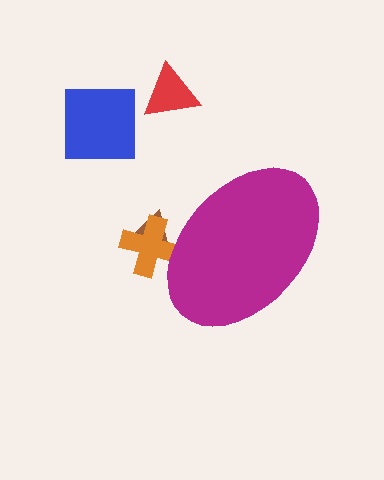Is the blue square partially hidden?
No, the blue square is fully visible.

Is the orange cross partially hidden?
Yes, the orange cross is partially hidden behind the magenta ellipse.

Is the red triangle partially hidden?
No, the red triangle is fully visible.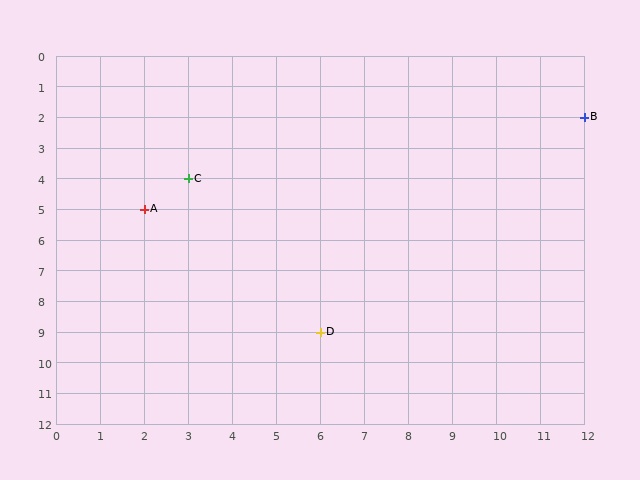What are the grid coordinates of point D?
Point D is at grid coordinates (6, 9).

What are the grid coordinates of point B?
Point B is at grid coordinates (12, 2).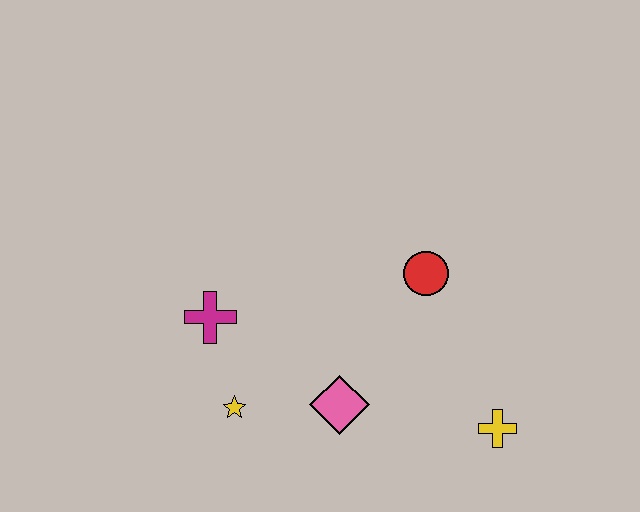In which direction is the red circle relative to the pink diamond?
The red circle is above the pink diamond.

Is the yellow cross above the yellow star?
No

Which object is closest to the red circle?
The pink diamond is closest to the red circle.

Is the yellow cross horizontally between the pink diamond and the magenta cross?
No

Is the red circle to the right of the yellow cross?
No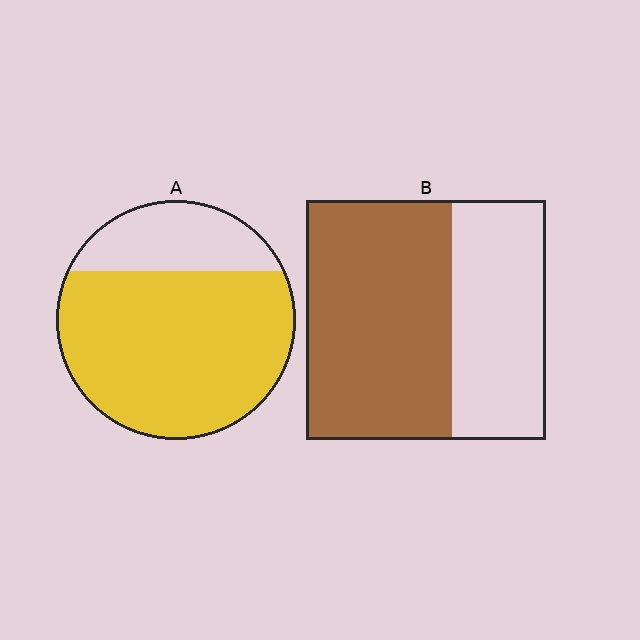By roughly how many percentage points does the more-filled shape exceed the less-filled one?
By roughly 15 percentage points (A over B).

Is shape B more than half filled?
Yes.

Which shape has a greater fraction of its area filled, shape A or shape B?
Shape A.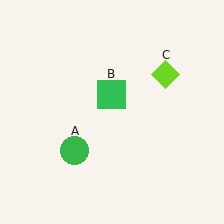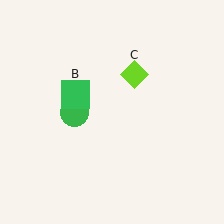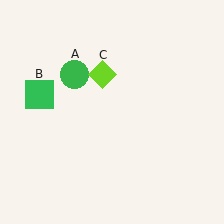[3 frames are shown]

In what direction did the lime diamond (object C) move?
The lime diamond (object C) moved left.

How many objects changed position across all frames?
3 objects changed position: green circle (object A), green square (object B), lime diamond (object C).